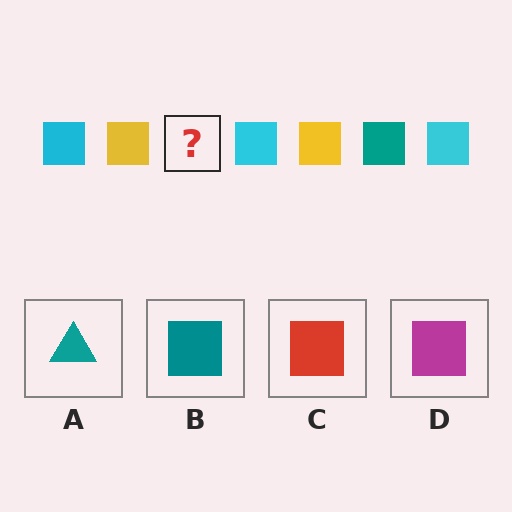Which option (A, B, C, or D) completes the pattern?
B.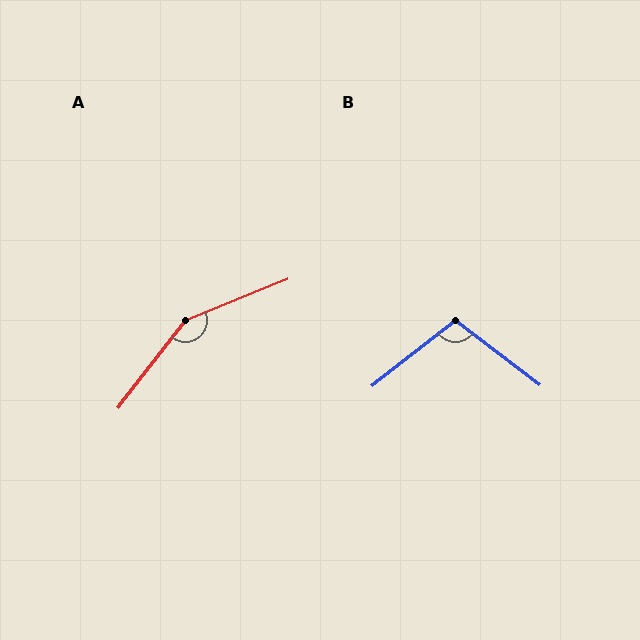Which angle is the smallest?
B, at approximately 104 degrees.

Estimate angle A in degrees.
Approximately 150 degrees.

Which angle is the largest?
A, at approximately 150 degrees.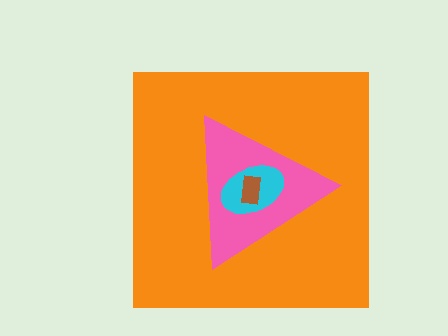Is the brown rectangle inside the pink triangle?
Yes.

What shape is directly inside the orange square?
The pink triangle.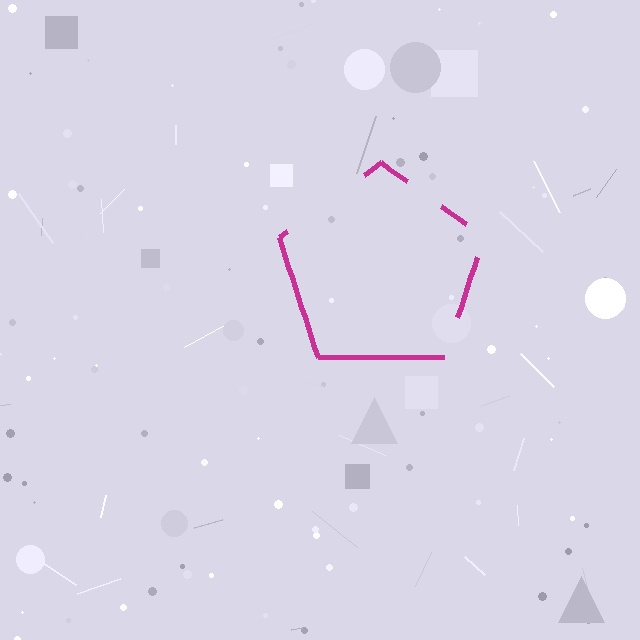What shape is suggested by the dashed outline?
The dashed outline suggests a pentagon.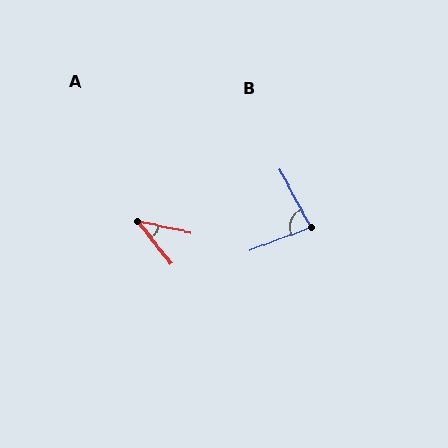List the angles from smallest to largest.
A (39°), B (82°).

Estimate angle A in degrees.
Approximately 39 degrees.